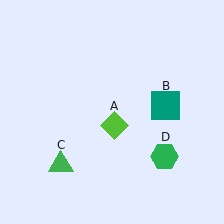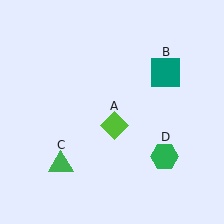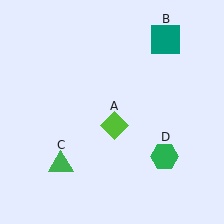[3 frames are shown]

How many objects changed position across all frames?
1 object changed position: teal square (object B).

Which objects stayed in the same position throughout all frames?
Lime diamond (object A) and green triangle (object C) and green hexagon (object D) remained stationary.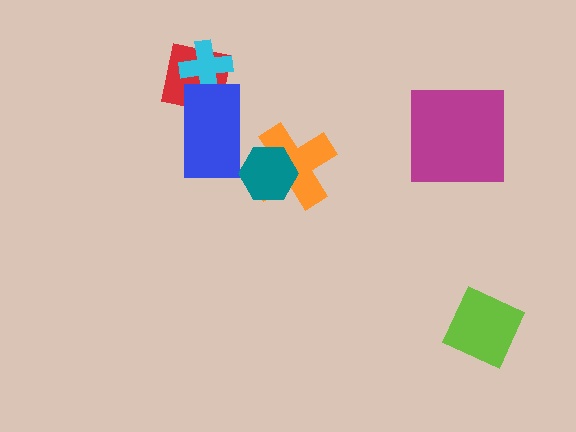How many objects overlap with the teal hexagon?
1 object overlaps with the teal hexagon.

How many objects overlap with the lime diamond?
0 objects overlap with the lime diamond.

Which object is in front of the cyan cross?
The blue rectangle is in front of the cyan cross.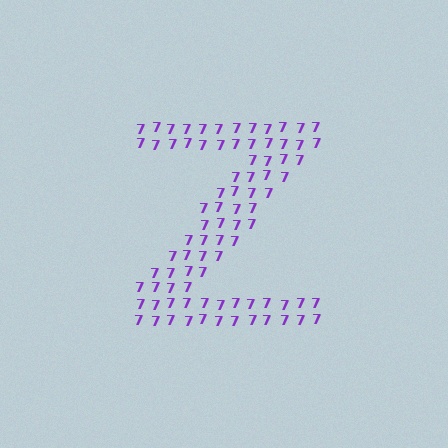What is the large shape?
The large shape is the letter Z.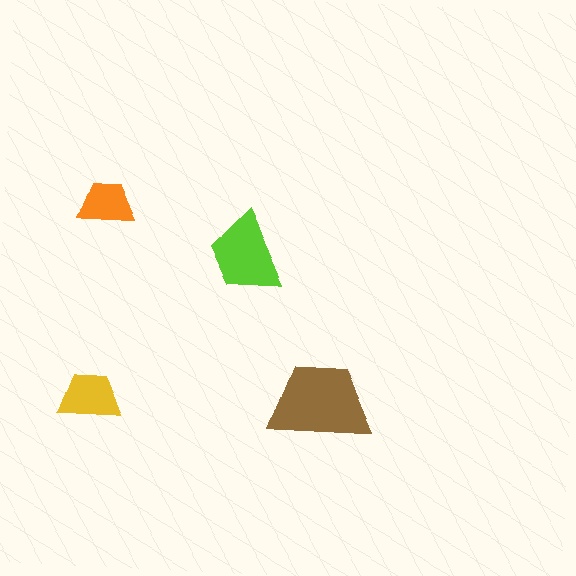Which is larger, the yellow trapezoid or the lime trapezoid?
The lime one.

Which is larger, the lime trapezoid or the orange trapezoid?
The lime one.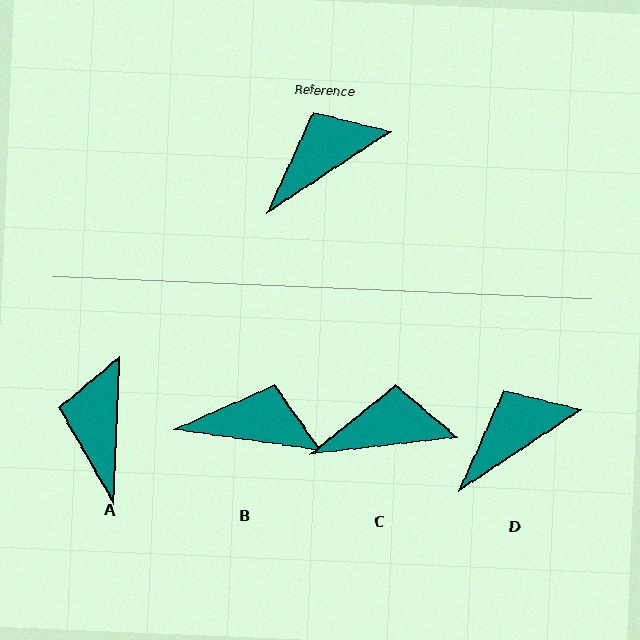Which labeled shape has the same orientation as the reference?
D.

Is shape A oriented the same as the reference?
No, it is off by about 54 degrees.